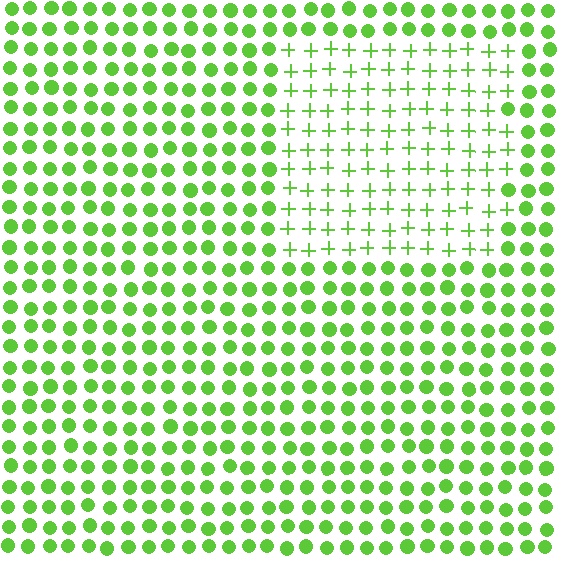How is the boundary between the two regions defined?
The boundary is defined by a change in element shape: plus signs inside vs. circles outside. All elements share the same color and spacing.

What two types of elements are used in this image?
The image uses plus signs inside the rectangle region and circles outside it.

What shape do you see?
I see a rectangle.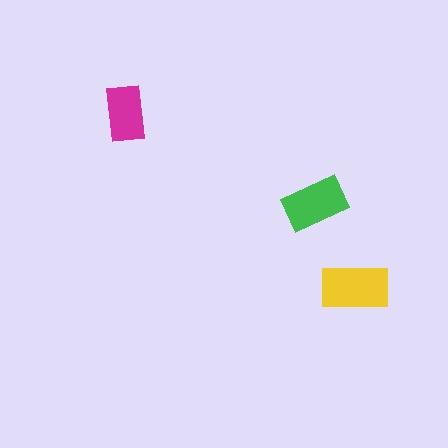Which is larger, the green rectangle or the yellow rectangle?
The yellow one.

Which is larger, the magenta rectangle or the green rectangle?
The green one.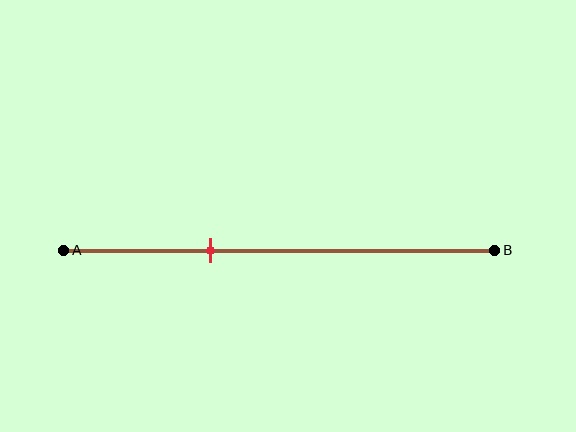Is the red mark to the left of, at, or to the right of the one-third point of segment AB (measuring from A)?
The red mark is approximately at the one-third point of segment AB.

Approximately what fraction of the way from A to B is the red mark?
The red mark is approximately 35% of the way from A to B.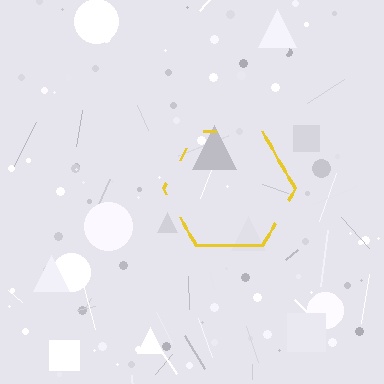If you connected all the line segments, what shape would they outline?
They would outline a hexagon.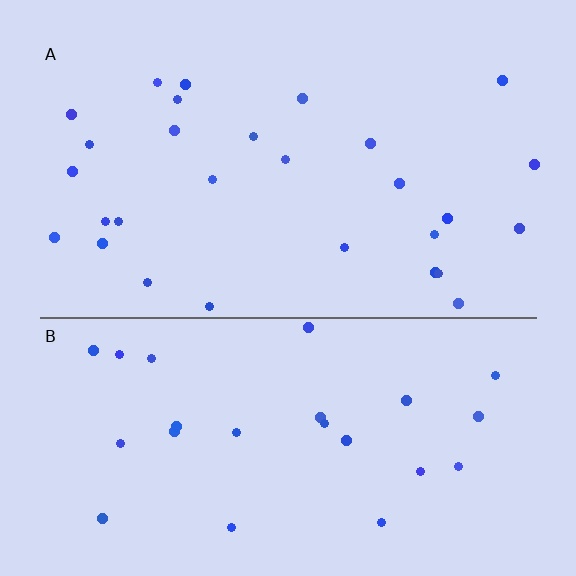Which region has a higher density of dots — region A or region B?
A (the top).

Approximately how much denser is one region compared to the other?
Approximately 1.2× — region A over region B.